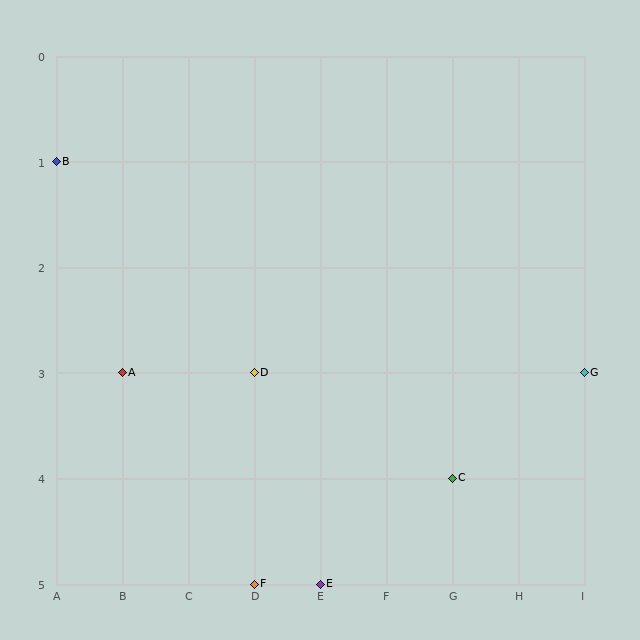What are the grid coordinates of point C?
Point C is at grid coordinates (G, 4).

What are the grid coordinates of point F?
Point F is at grid coordinates (D, 5).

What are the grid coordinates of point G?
Point G is at grid coordinates (I, 3).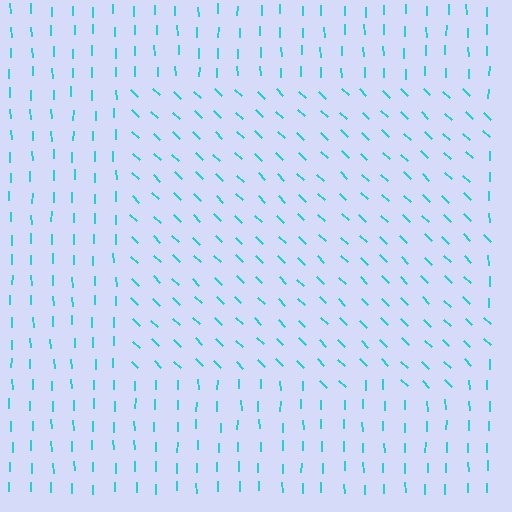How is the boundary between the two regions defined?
The boundary is defined purely by a change in line orientation (approximately 45 degrees difference). All lines are the same color and thickness.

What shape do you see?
I see a rectangle.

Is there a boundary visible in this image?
Yes, there is a texture boundary formed by a change in line orientation.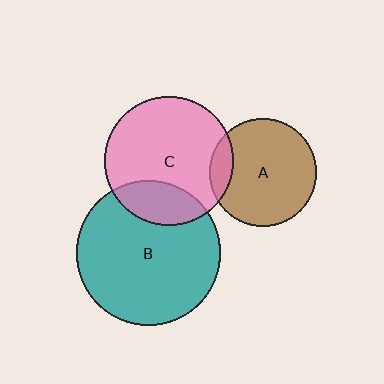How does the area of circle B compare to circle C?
Approximately 1.2 times.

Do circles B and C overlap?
Yes.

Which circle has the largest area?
Circle B (teal).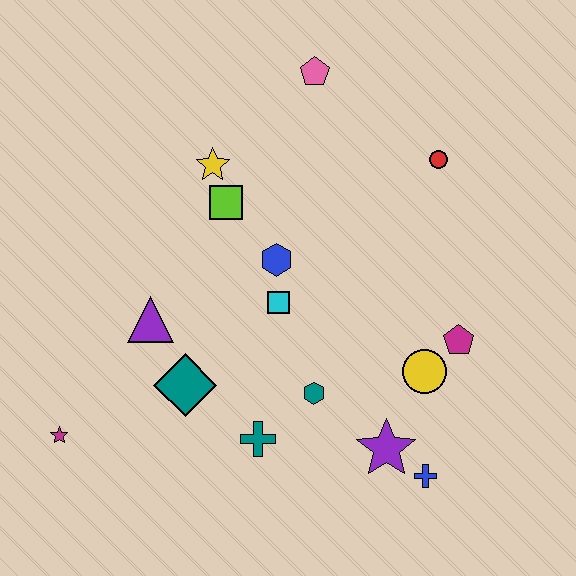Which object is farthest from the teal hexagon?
The pink pentagon is farthest from the teal hexagon.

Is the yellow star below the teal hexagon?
No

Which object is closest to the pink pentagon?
The yellow star is closest to the pink pentagon.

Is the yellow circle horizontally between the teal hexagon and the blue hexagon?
No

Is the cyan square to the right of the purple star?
No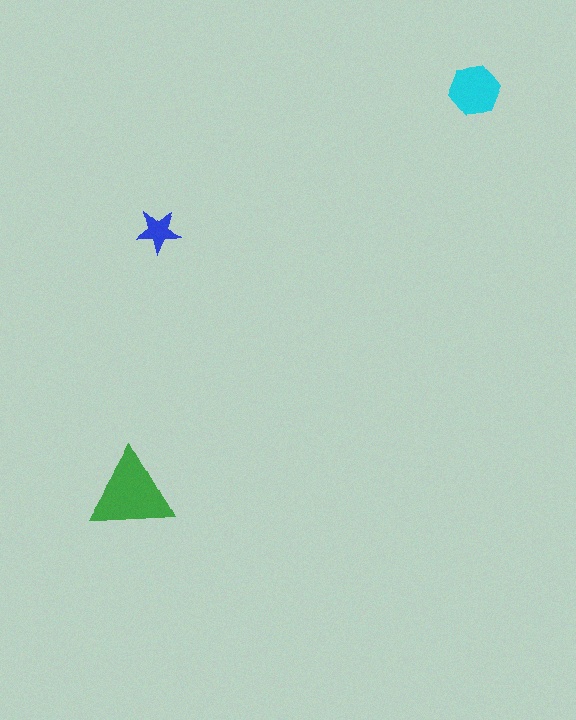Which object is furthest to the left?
The green triangle is leftmost.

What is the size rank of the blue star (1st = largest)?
3rd.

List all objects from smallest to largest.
The blue star, the cyan hexagon, the green triangle.